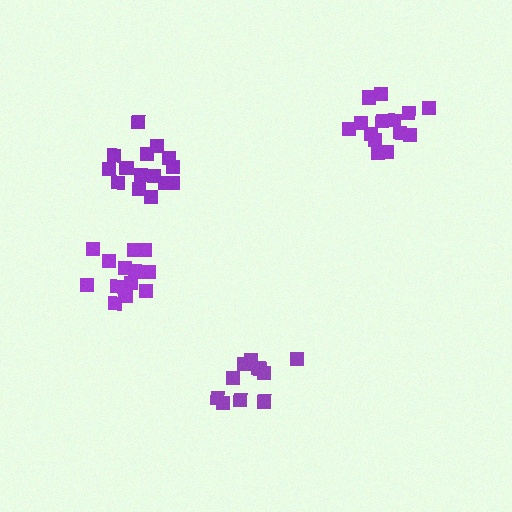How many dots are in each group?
Group 1: 14 dots, Group 2: 12 dots, Group 3: 16 dots, Group 4: 14 dots (56 total).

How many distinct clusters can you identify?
There are 4 distinct clusters.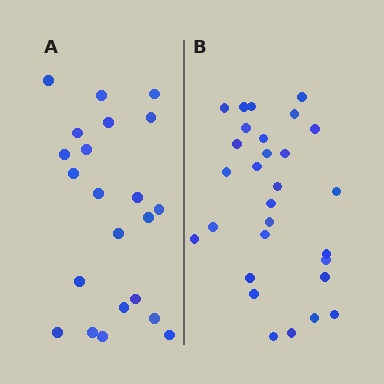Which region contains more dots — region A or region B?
Region B (the right region) has more dots.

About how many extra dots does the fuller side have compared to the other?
Region B has roughly 8 or so more dots than region A.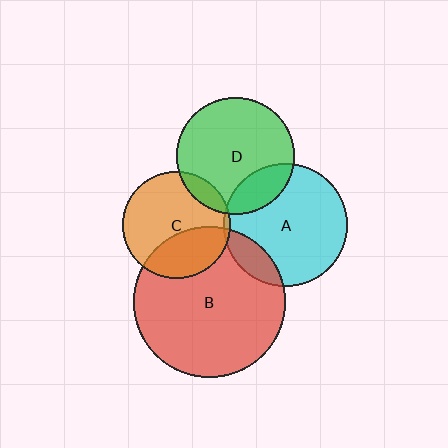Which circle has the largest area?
Circle B (red).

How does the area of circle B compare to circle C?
Approximately 2.0 times.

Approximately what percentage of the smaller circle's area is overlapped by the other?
Approximately 5%.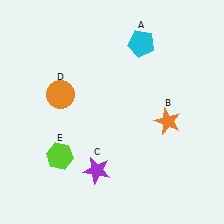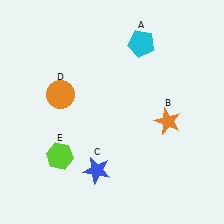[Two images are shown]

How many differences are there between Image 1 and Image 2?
There is 1 difference between the two images.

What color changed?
The star (C) changed from purple in Image 1 to blue in Image 2.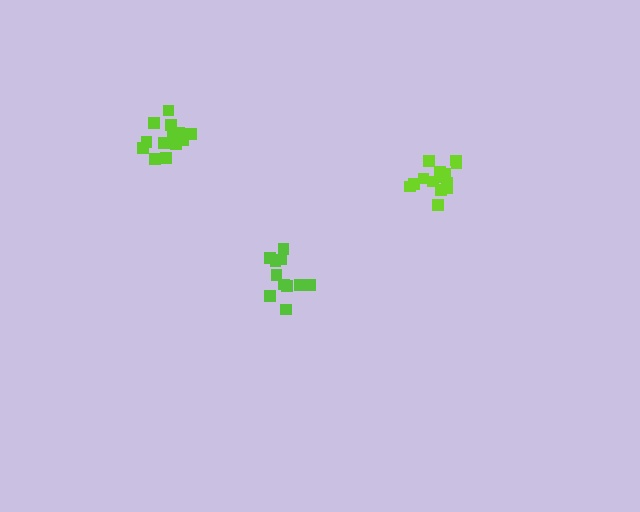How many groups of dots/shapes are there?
There are 3 groups.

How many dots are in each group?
Group 1: 11 dots, Group 2: 13 dots, Group 3: 14 dots (38 total).